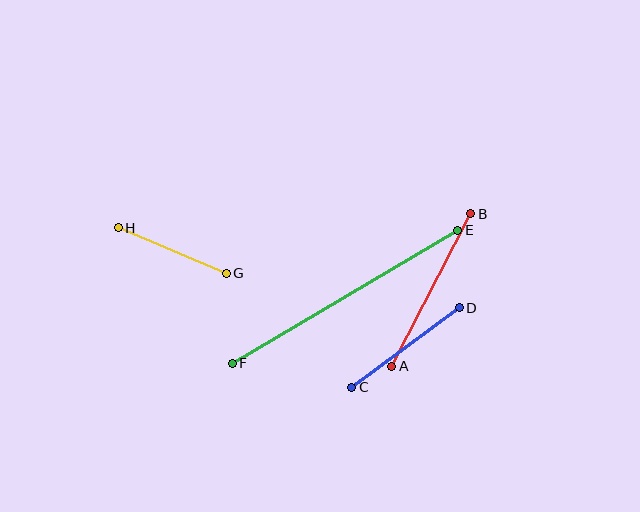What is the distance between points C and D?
The distance is approximately 134 pixels.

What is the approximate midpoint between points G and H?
The midpoint is at approximately (172, 250) pixels.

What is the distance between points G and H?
The distance is approximately 117 pixels.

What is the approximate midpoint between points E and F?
The midpoint is at approximately (345, 297) pixels.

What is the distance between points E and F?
The distance is approximately 262 pixels.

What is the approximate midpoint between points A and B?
The midpoint is at approximately (431, 290) pixels.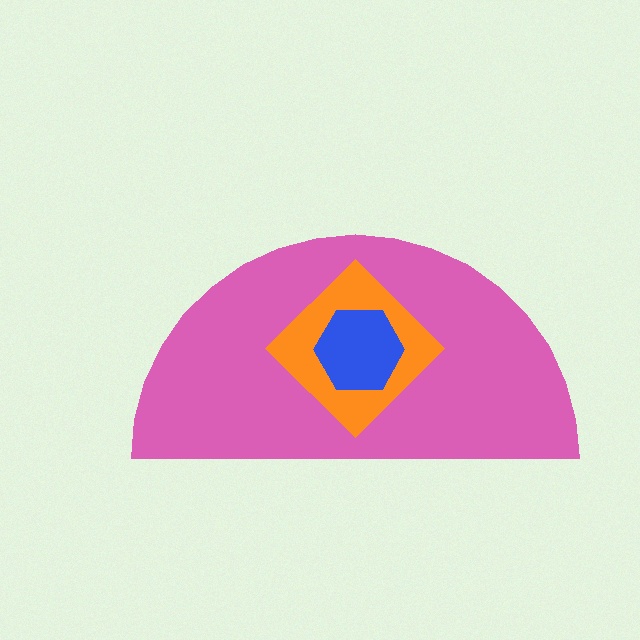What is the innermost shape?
The blue hexagon.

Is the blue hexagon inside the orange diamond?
Yes.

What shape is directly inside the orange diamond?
The blue hexagon.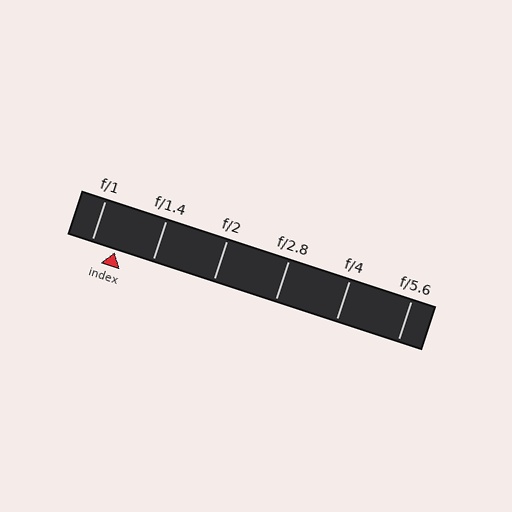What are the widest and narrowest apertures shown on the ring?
The widest aperture shown is f/1 and the narrowest is f/5.6.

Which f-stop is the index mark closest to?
The index mark is closest to f/1.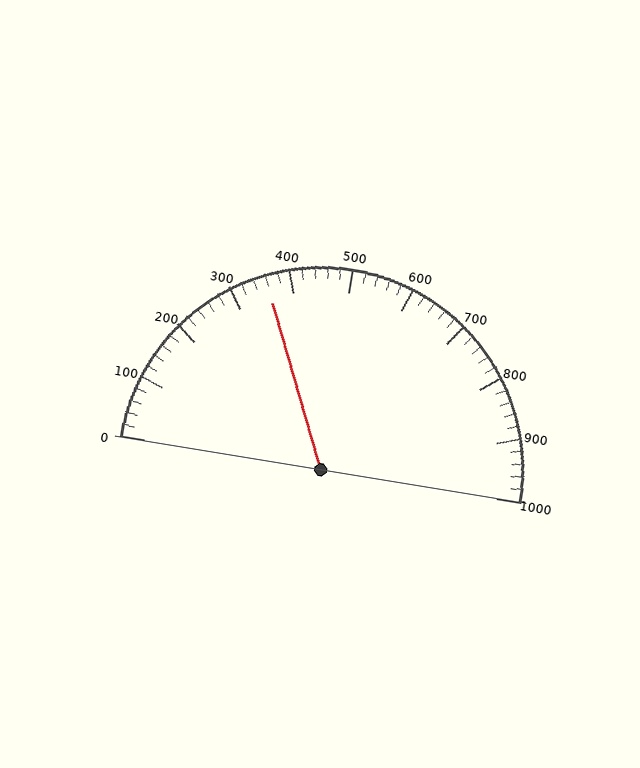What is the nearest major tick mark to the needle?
The nearest major tick mark is 400.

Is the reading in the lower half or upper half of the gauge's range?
The reading is in the lower half of the range (0 to 1000).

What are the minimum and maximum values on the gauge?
The gauge ranges from 0 to 1000.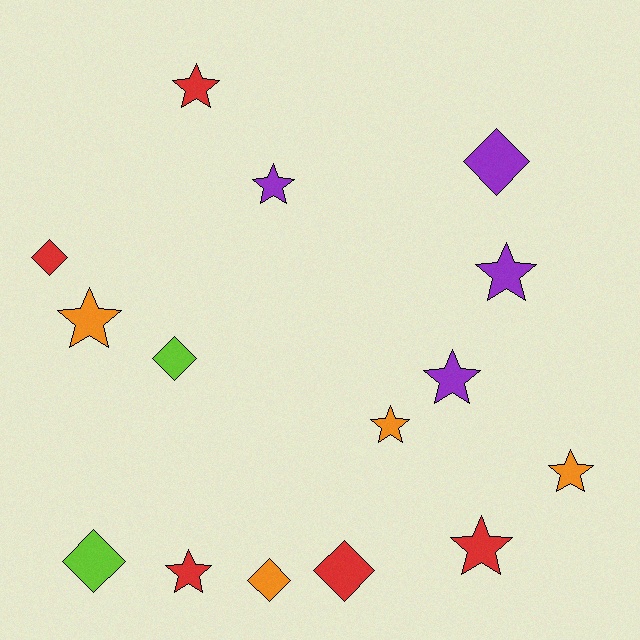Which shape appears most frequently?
Star, with 9 objects.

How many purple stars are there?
There are 3 purple stars.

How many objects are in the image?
There are 15 objects.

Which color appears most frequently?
Red, with 5 objects.